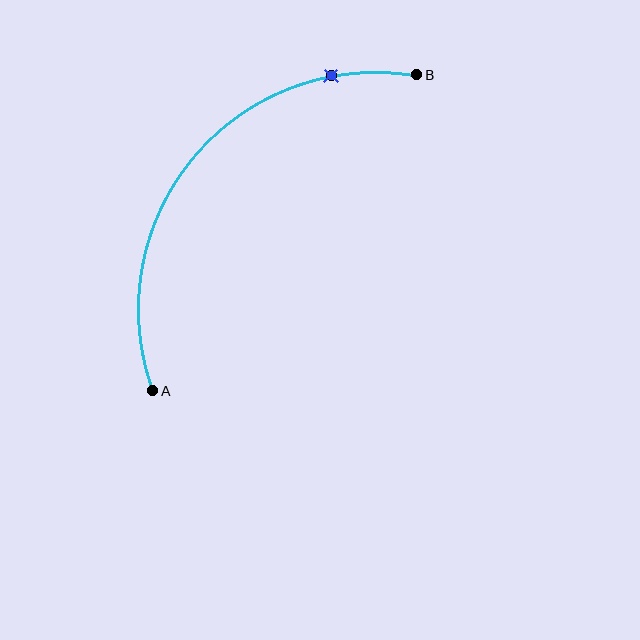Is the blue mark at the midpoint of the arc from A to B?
No. The blue mark lies on the arc but is closer to endpoint B. The arc midpoint would be at the point on the curve equidistant along the arc from both A and B.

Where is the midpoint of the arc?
The arc midpoint is the point on the curve farthest from the straight line joining A and B. It sits above and to the left of that line.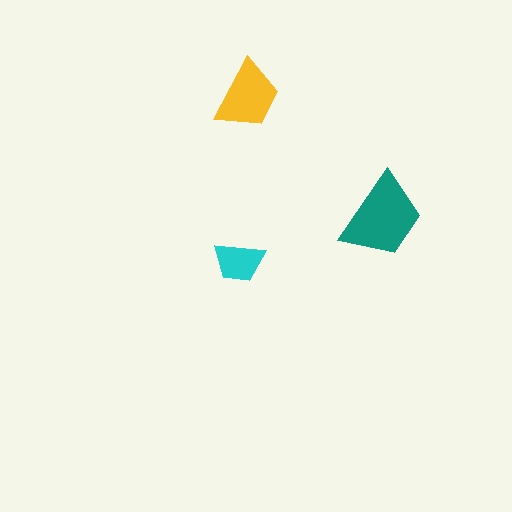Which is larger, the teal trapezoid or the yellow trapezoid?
The teal one.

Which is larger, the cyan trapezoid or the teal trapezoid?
The teal one.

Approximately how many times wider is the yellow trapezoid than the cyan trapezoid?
About 1.5 times wider.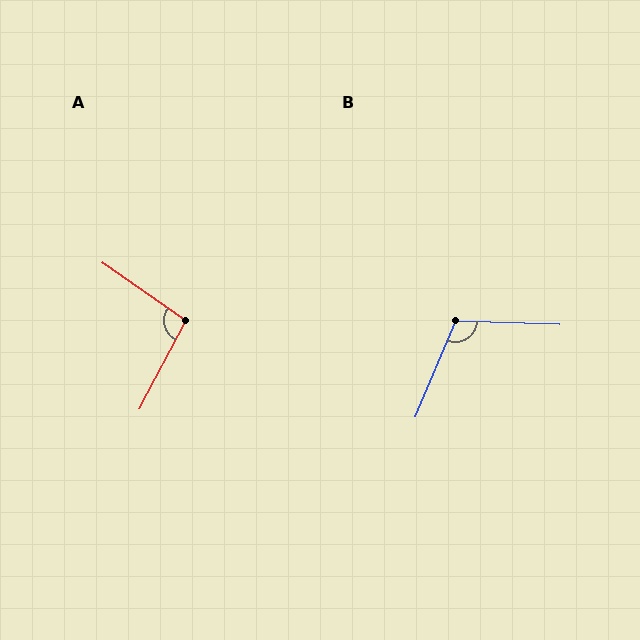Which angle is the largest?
B, at approximately 111 degrees.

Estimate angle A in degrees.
Approximately 97 degrees.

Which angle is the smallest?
A, at approximately 97 degrees.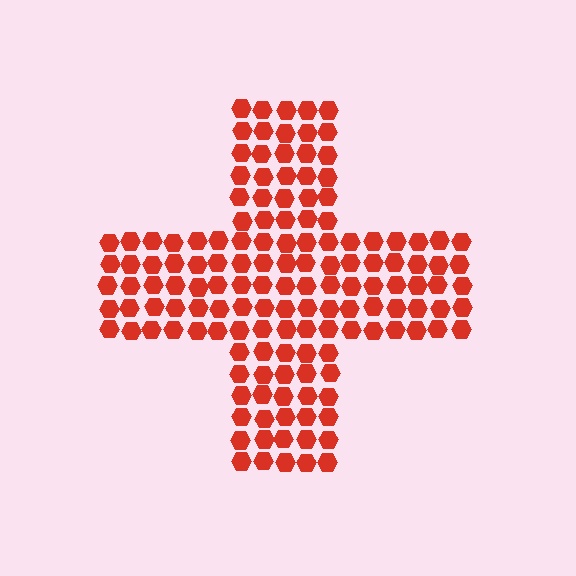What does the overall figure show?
The overall figure shows a cross.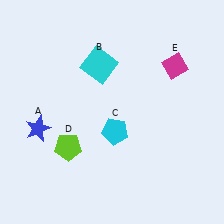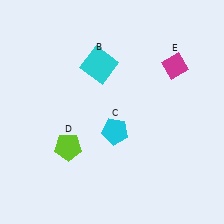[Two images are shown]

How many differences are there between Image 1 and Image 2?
There is 1 difference between the two images.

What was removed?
The blue star (A) was removed in Image 2.